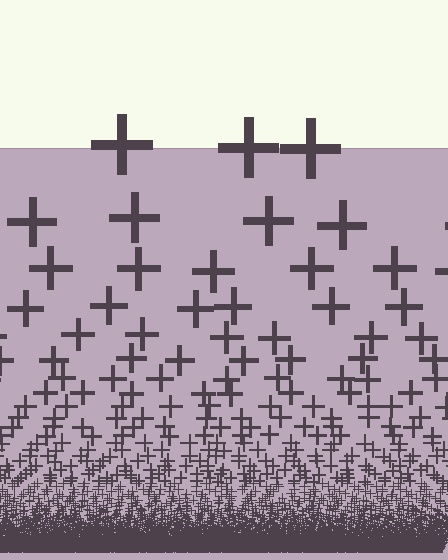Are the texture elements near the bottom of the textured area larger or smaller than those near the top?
Smaller. The gradient is inverted — elements near the bottom are smaller and denser.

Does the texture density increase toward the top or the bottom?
Density increases toward the bottom.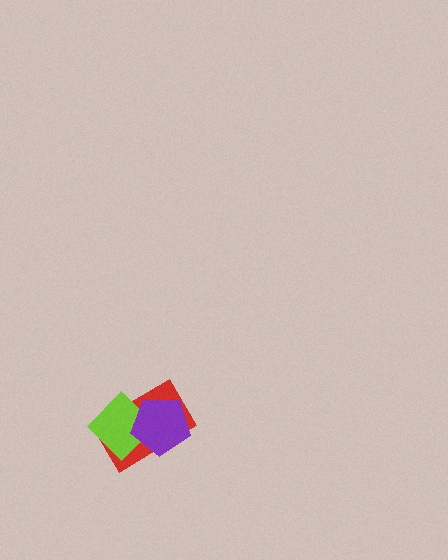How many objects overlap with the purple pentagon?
2 objects overlap with the purple pentagon.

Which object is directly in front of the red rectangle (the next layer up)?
The lime diamond is directly in front of the red rectangle.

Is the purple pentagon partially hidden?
No, no other shape covers it.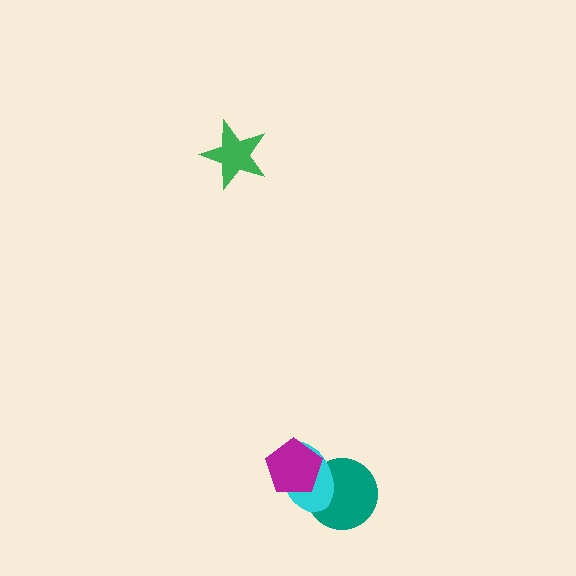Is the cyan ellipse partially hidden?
Yes, it is partially covered by another shape.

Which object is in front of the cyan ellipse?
The magenta pentagon is in front of the cyan ellipse.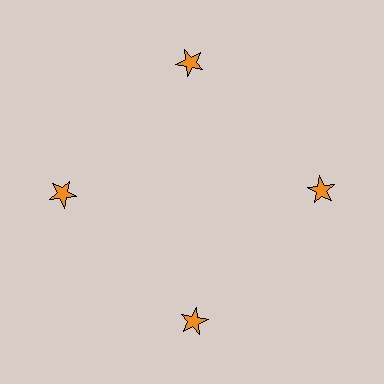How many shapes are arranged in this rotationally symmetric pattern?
There are 4 shapes, arranged in 4 groups of 1.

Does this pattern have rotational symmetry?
Yes, this pattern has 4-fold rotational symmetry. It looks the same after rotating 90 degrees around the center.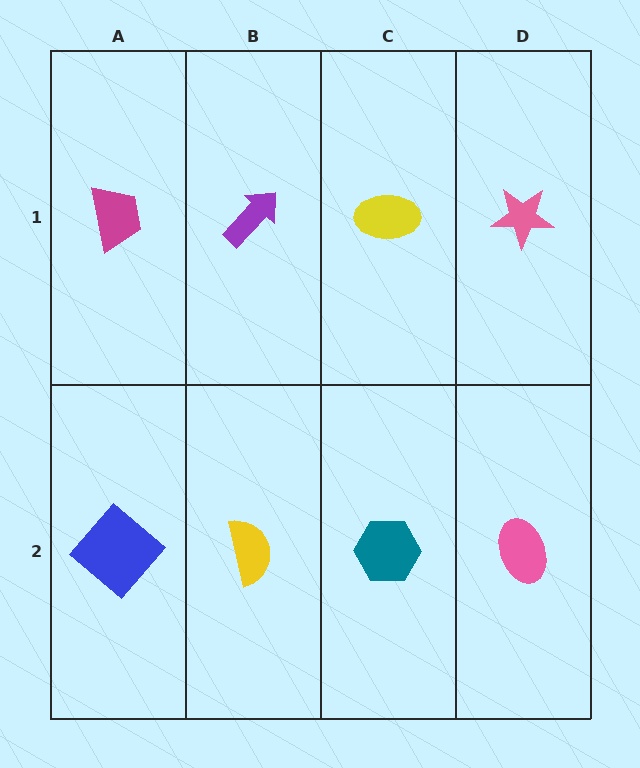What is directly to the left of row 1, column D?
A yellow ellipse.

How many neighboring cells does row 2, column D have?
2.